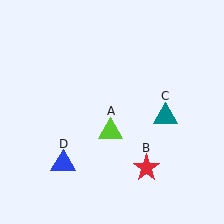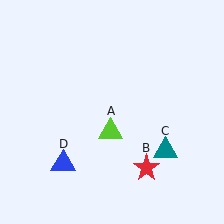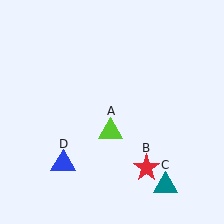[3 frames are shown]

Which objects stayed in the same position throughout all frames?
Lime triangle (object A) and red star (object B) and blue triangle (object D) remained stationary.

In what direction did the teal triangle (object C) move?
The teal triangle (object C) moved down.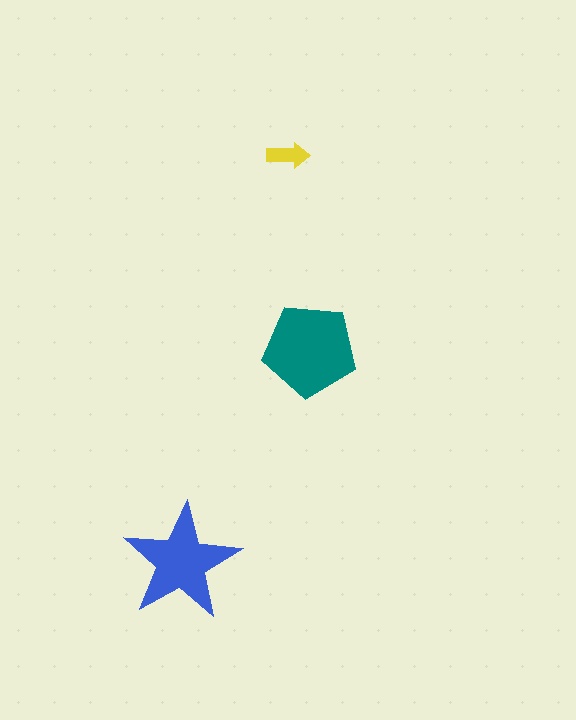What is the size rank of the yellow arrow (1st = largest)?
3rd.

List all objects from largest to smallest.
The teal pentagon, the blue star, the yellow arrow.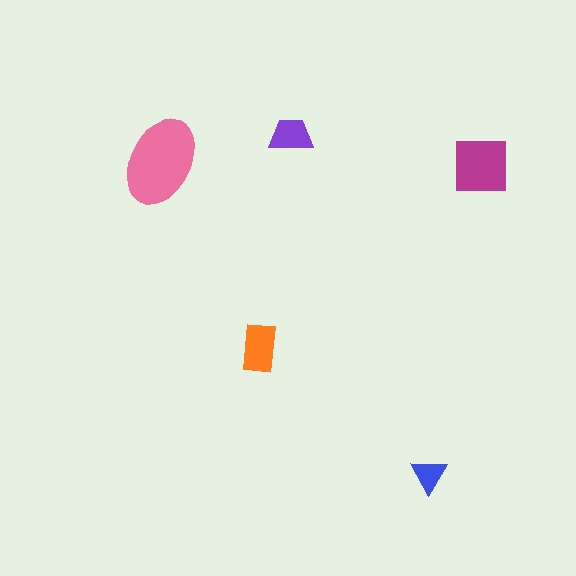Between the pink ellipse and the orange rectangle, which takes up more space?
The pink ellipse.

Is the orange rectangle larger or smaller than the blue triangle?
Larger.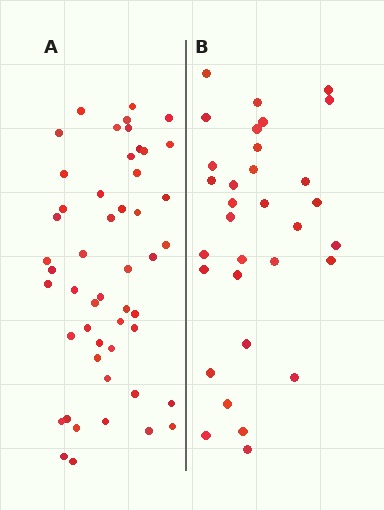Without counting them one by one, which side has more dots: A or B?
Region A (the left region) has more dots.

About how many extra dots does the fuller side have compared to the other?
Region A has approximately 20 more dots than region B.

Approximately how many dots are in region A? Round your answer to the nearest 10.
About 50 dots.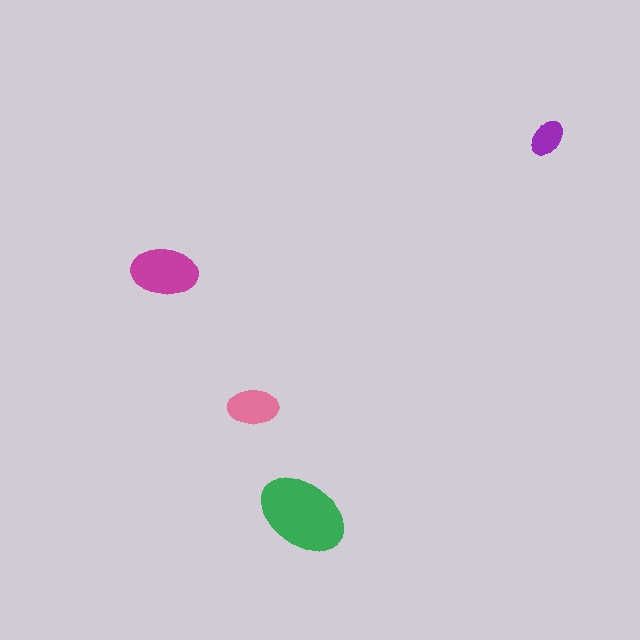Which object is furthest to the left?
The magenta ellipse is leftmost.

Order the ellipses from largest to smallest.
the green one, the magenta one, the pink one, the purple one.